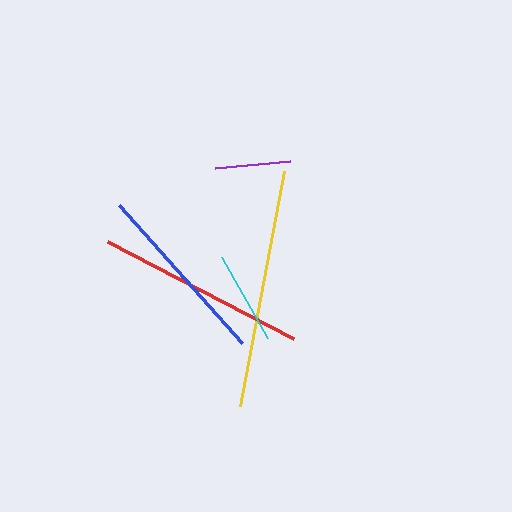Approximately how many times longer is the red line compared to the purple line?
The red line is approximately 2.8 times the length of the purple line.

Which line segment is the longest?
The yellow line is the longest at approximately 240 pixels.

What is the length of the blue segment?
The blue segment is approximately 185 pixels long.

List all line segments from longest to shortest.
From longest to shortest: yellow, red, blue, cyan, purple.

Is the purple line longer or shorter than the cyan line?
The cyan line is longer than the purple line.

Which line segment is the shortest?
The purple line is the shortest at approximately 75 pixels.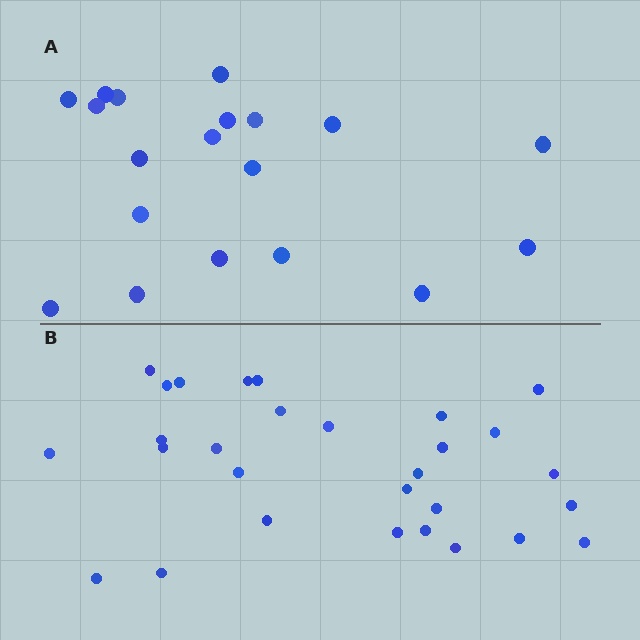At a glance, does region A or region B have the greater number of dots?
Region B (the bottom region) has more dots.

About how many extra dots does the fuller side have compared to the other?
Region B has roughly 10 or so more dots than region A.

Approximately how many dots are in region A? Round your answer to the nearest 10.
About 20 dots. (The exact count is 19, which rounds to 20.)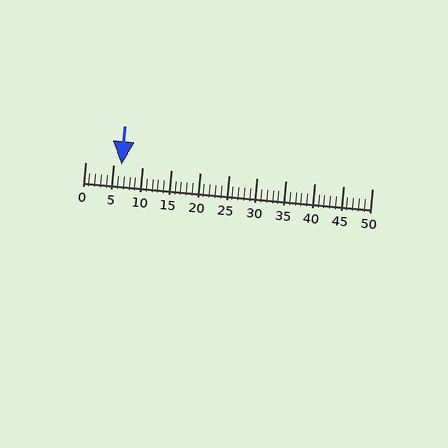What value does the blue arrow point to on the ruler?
The blue arrow points to approximately 6.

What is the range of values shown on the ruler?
The ruler shows values from 0 to 50.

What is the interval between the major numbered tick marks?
The major tick marks are spaced 5 units apart.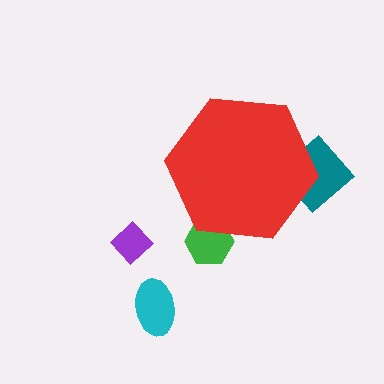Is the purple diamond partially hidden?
No, the purple diamond is fully visible.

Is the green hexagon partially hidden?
Yes, the green hexagon is partially hidden behind the red hexagon.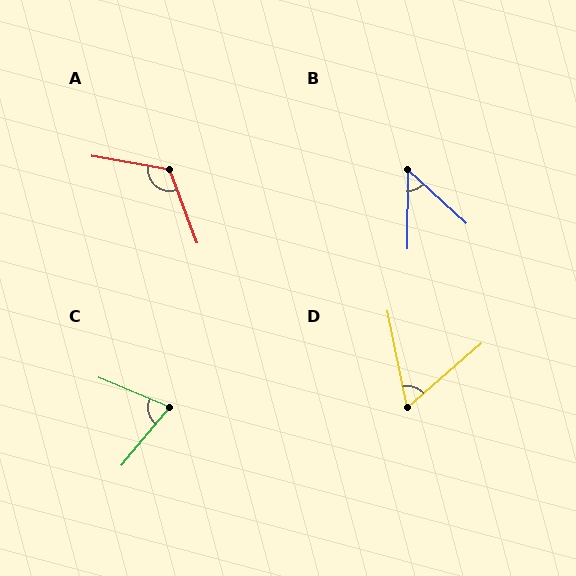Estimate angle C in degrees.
Approximately 73 degrees.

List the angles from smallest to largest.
B (48°), D (61°), C (73°), A (120°).